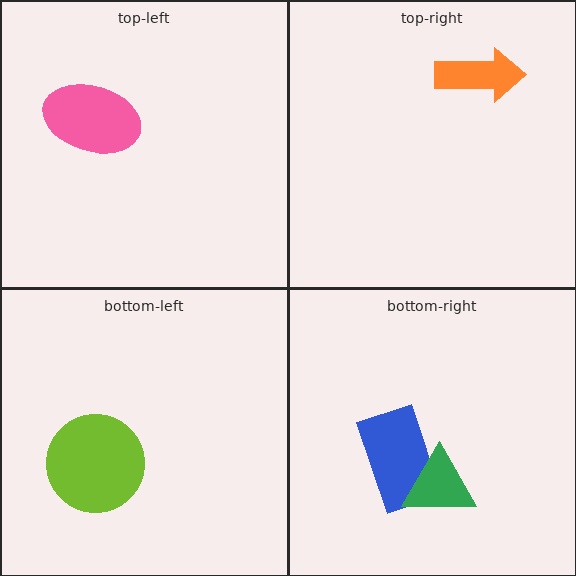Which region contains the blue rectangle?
The bottom-right region.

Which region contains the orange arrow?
The top-right region.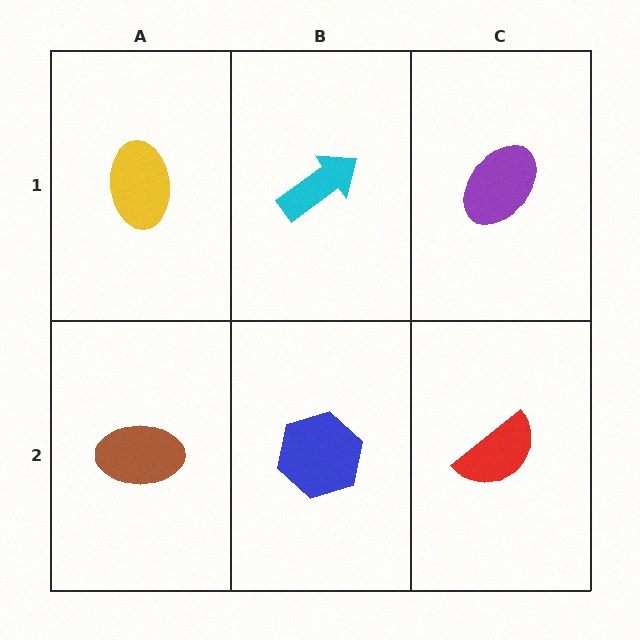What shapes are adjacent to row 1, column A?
A brown ellipse (row 2, column A), a cyan arrow (row 1, column B).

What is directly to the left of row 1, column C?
A cyan arrow.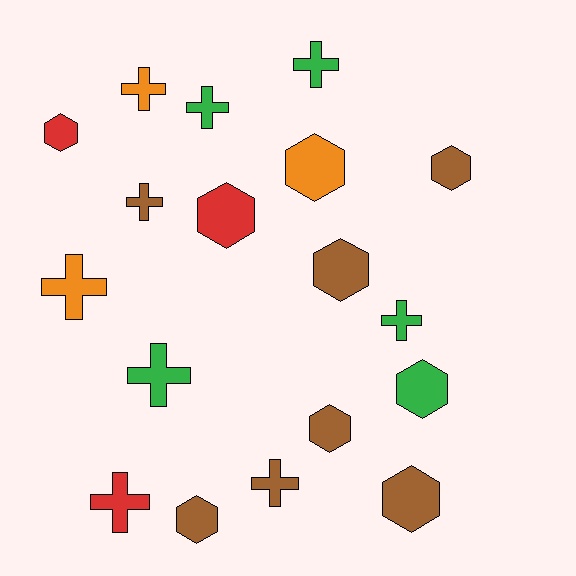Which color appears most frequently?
Brown, with 7 objects.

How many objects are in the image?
There are 18 objects.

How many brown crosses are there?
There are 2 brown crosses.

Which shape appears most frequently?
Cross, with 9 objects.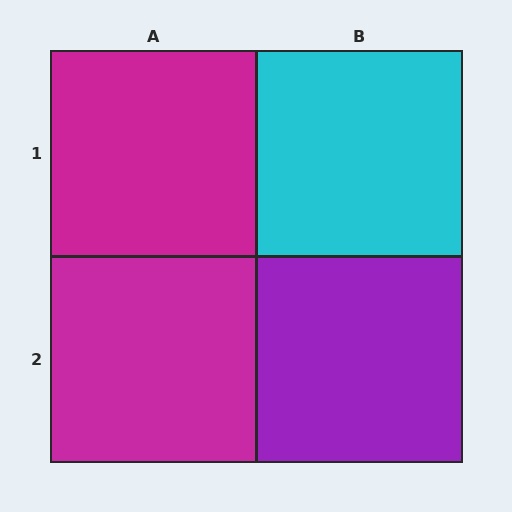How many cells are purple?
1 cell is purple.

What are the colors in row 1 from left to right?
Magenta, cyan.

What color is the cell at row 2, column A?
Magenta.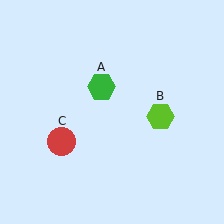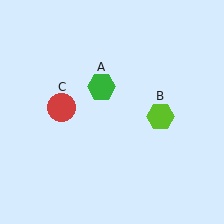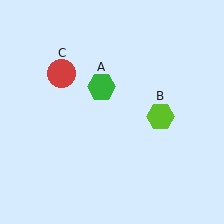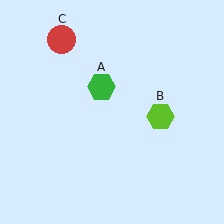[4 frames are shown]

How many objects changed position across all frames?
1 object changed position: red circle (object C).